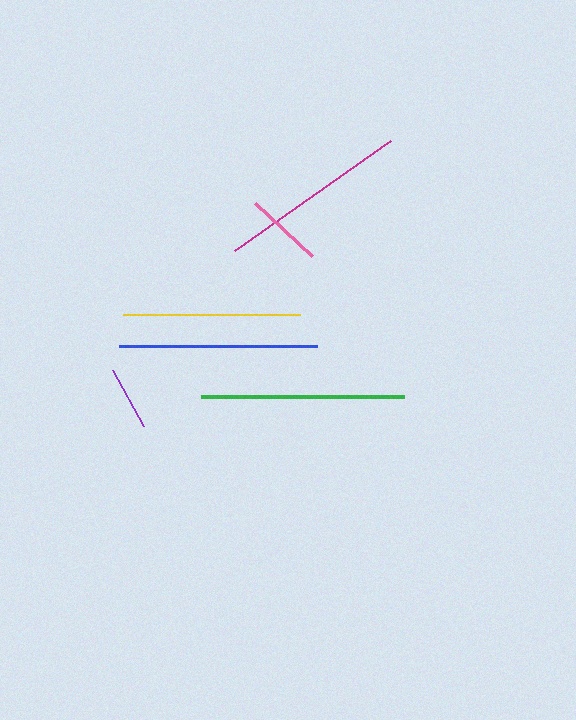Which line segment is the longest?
The green line is the longest at approximately 203 pixels.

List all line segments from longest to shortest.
From longest to shortest: green, blue, magenta, yellow, pink, purple.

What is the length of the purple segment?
The purple segment is approximately 64 pixels long.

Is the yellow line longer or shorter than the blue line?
The blue line is longer than the yellow line.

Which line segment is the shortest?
The purple line is the shortest at approximately 64 pixels.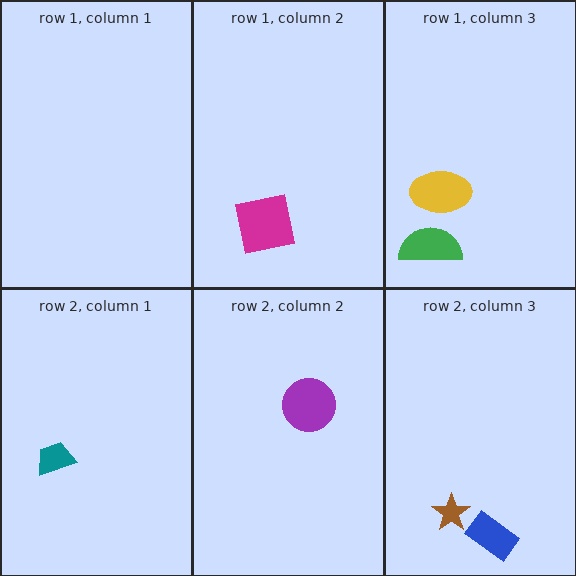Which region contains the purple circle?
The row 2, column 2 region.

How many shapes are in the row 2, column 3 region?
2.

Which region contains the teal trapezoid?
The row 2, column 1 region.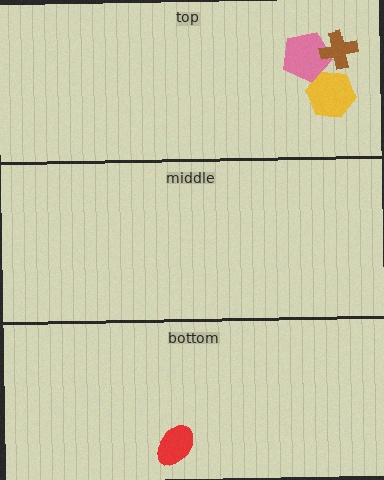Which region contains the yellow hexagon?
The top region.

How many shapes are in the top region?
3.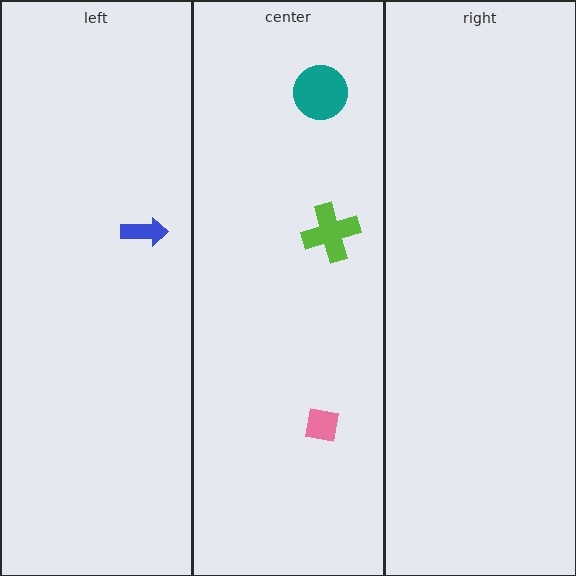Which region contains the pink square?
The center region.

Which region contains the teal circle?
The center region.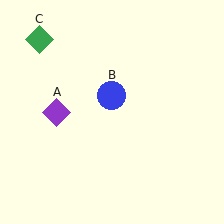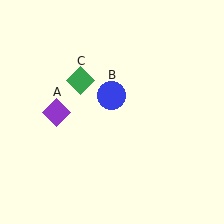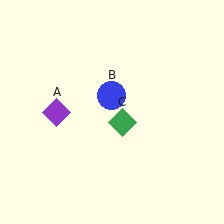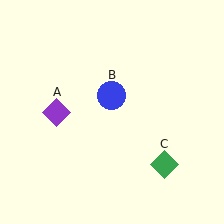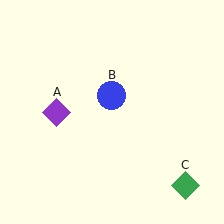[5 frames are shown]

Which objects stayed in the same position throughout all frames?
Purple diamond (object A) and blue circle (object B) remained stationary.